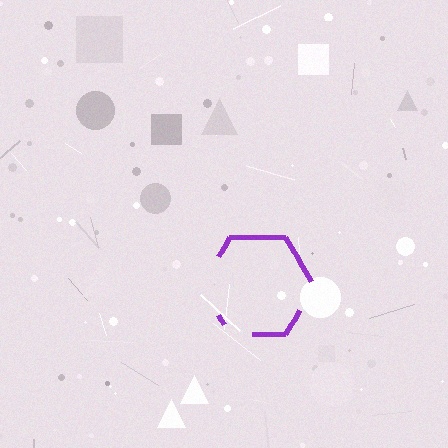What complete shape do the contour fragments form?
The contour fragments form a hexagon.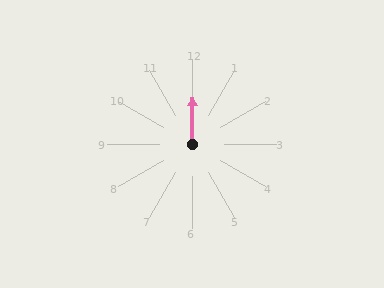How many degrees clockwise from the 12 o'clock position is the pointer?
Approximately 1 degrees.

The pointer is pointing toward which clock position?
Roughly 12 o'clock.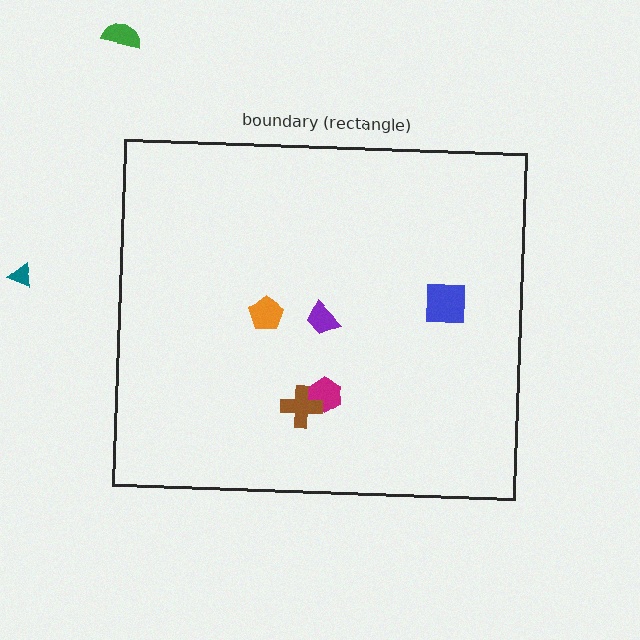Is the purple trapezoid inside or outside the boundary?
Inside.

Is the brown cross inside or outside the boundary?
Inside.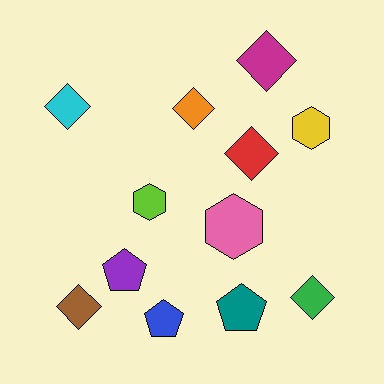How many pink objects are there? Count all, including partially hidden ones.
There is 1 pink object.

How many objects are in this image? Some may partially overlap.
There are 12 objects.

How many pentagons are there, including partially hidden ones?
There are 3 pentagons.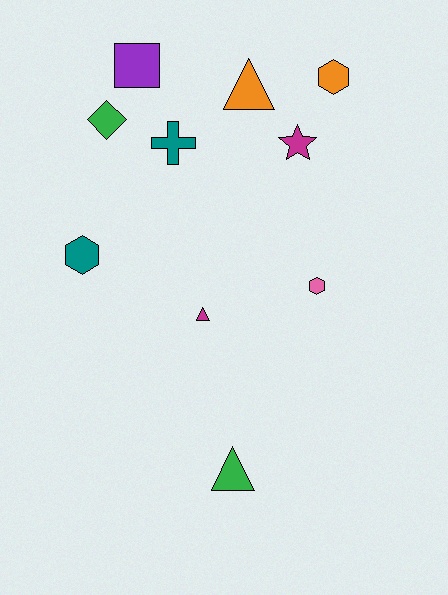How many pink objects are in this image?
There is 1 pink object.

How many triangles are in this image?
There are 3 triangles.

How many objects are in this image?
There are 10 objects.